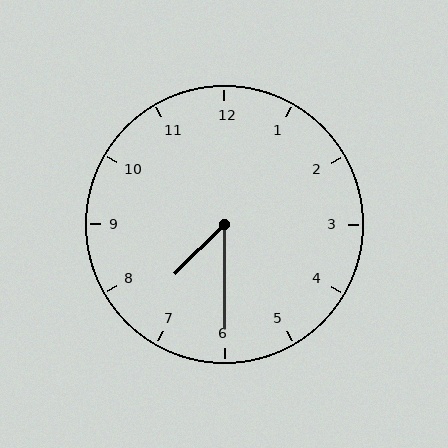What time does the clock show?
7:30.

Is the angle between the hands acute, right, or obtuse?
It is acute.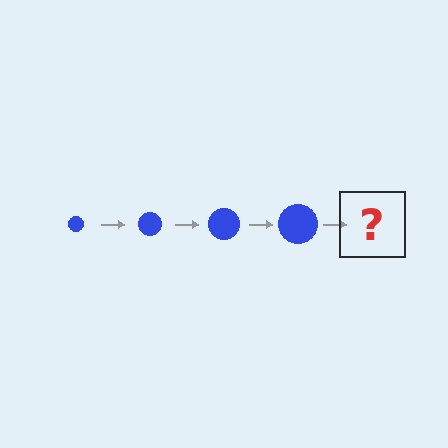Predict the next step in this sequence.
The next step is a blue circle, larger than the previous one.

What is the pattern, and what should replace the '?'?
The pattern is that the circle gets progressively larger each step. The '?' should be a blue circle, larger than the previous one.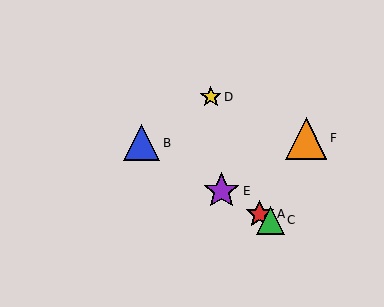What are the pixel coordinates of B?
Object B is at (142, 143).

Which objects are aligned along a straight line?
Objects A, B, C, E are aligned along a straight line.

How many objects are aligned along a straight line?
4 objects (A, B, C, E) are aligned along a straight line.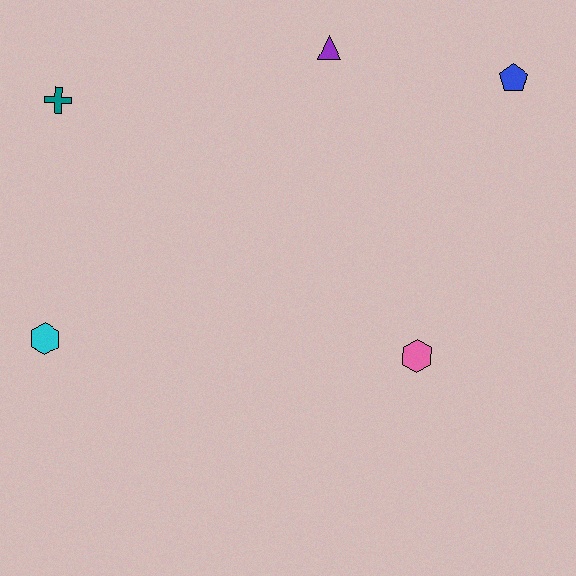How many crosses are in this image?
There is 1 cross.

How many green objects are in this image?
There are no green objects.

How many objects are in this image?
There are 5 objects.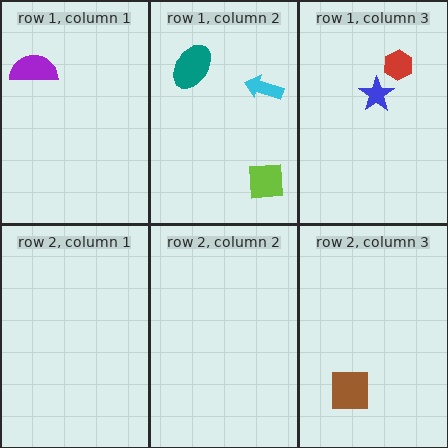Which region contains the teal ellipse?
The row 1, column 2 region.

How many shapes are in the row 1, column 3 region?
2.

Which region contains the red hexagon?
The row 1, column 3 region.